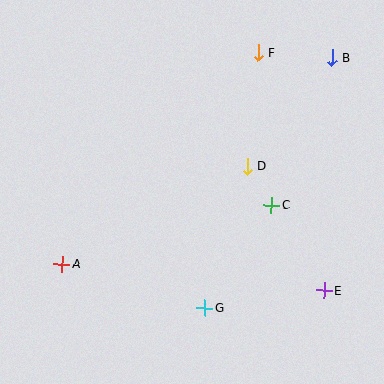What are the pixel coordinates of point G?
Point G is at (205, 308).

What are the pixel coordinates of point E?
Point E is at (324, 290).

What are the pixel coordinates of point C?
Point C is at (271, 205).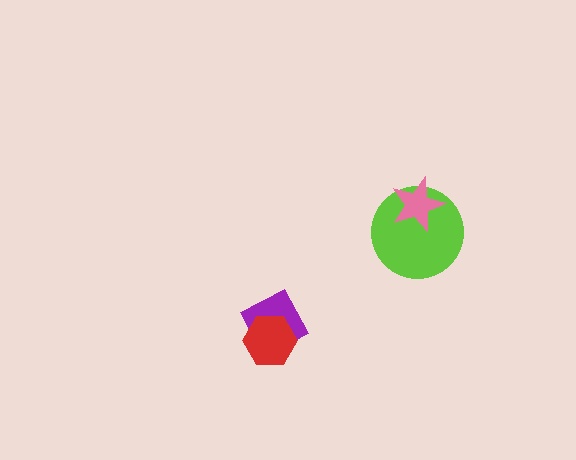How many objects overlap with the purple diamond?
1 object overlaps with the purple diamond.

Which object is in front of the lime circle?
The pink star is in front of the lime circle.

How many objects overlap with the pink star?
1 object overlaps with the pink star.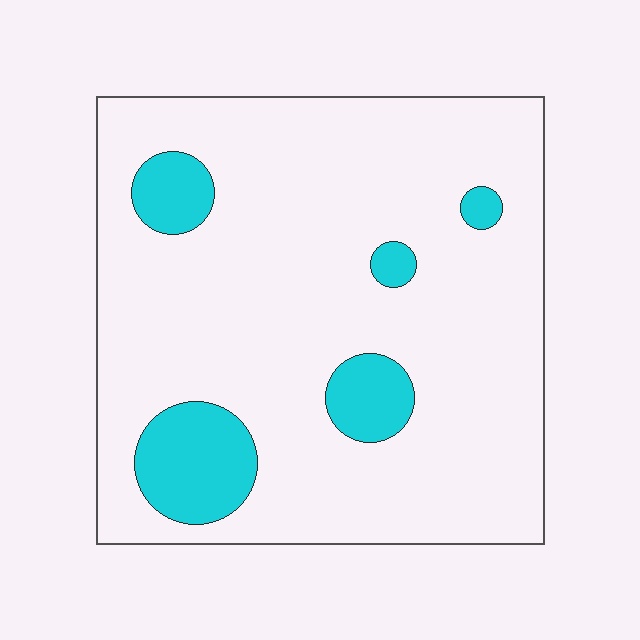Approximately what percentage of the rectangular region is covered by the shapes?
Approximately 15%.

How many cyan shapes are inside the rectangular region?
5.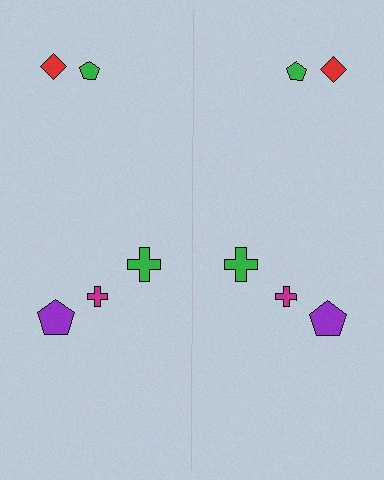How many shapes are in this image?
There are 10 shapes in this image.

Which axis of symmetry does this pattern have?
The pattern has a vertical axis of symmetry running through the center of the image.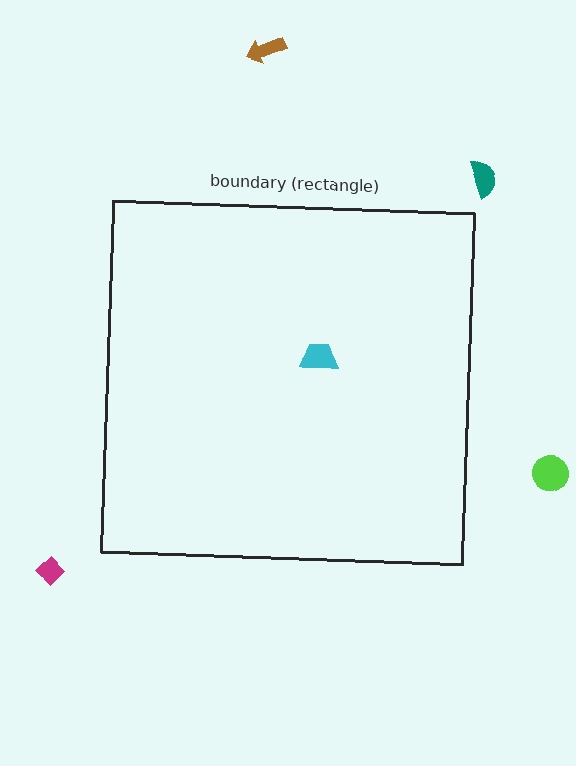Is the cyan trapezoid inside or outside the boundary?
Inside.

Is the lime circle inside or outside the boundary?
Outside.